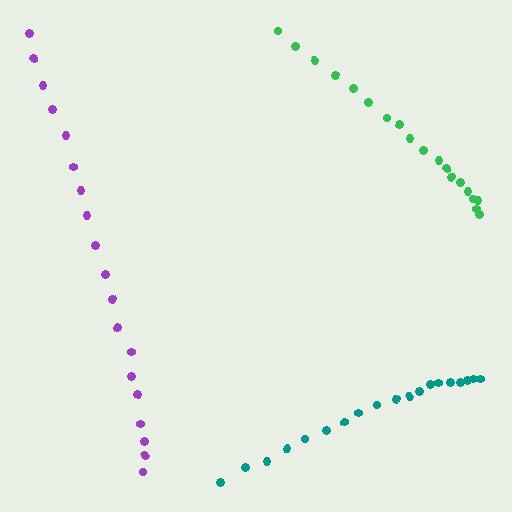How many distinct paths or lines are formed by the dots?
There are 3 distinct paths.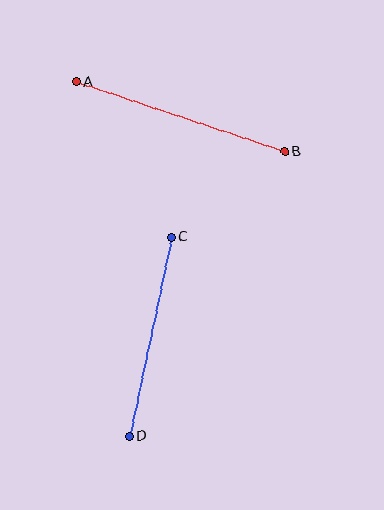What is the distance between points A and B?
The distance is approximately 220 pixels.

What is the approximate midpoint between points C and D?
The midpoint is at approximately (150, 337) pixels.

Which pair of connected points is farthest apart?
Points A and B are farthest apart.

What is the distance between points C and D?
The distance is approximately 203 pixels.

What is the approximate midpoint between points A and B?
The midpoint is at approximately (181, 117) pixels.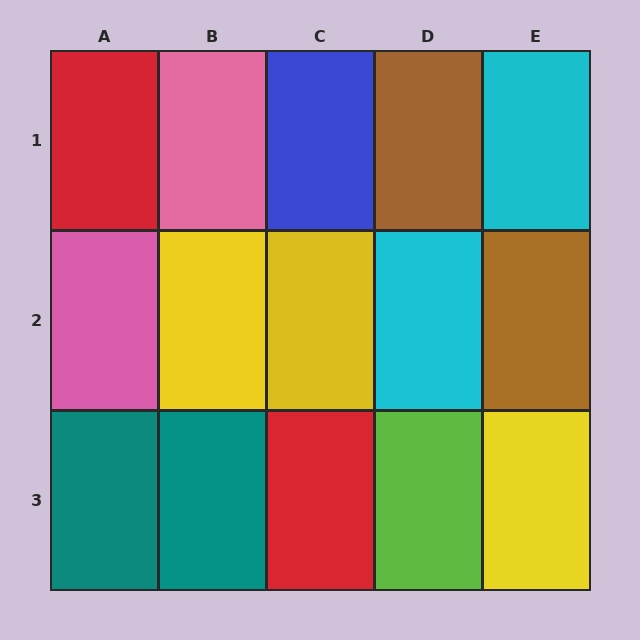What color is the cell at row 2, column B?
Yellow.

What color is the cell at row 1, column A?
Red.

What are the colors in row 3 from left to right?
Teal, teal, red, lime, yellow.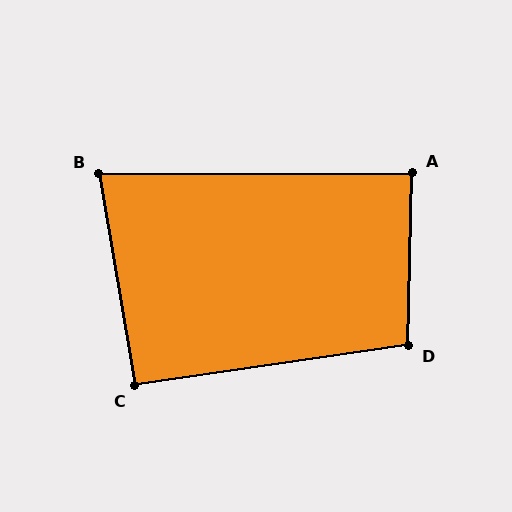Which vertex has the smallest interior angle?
B, at approximately 81 degrees.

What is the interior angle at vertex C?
Approximately 91 degrees (approximately right).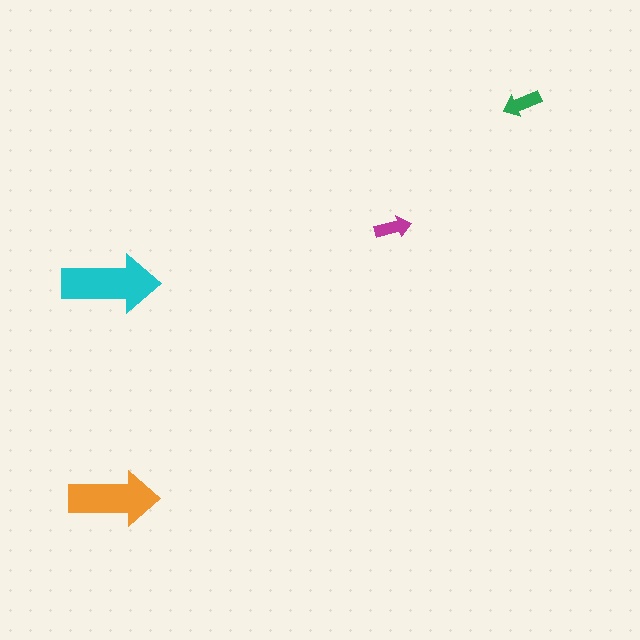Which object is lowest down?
The orange arrow is bottommost.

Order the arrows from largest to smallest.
the cyan one, the orange one, the green one, the magenta one.